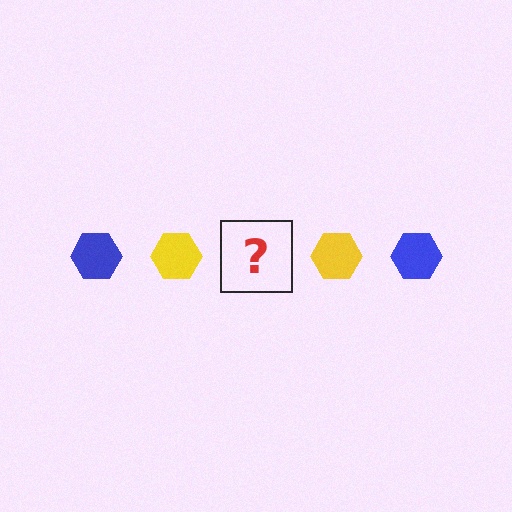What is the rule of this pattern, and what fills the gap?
The rule is that the pattern cycles through blue, yellow hexagons. The gap should be filled with a blue hexagon.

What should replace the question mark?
The question mark should be replaced with a blue hexagon.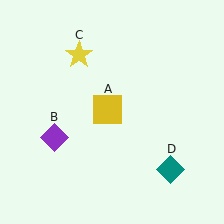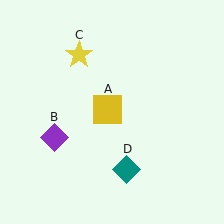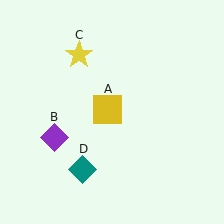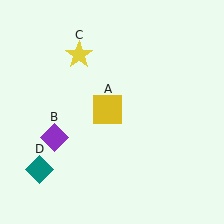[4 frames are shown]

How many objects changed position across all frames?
1 object changed position: teal diamond (object D).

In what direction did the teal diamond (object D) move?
The teal diamond (object D) moved left.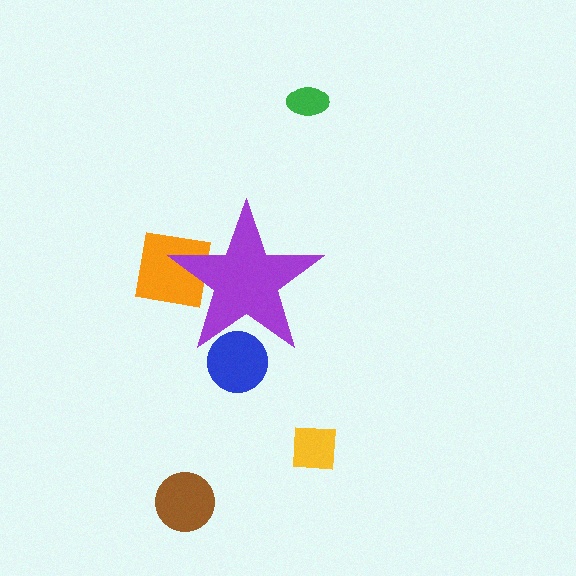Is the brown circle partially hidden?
No, the brown circle is fully visible.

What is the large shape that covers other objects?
A purple star.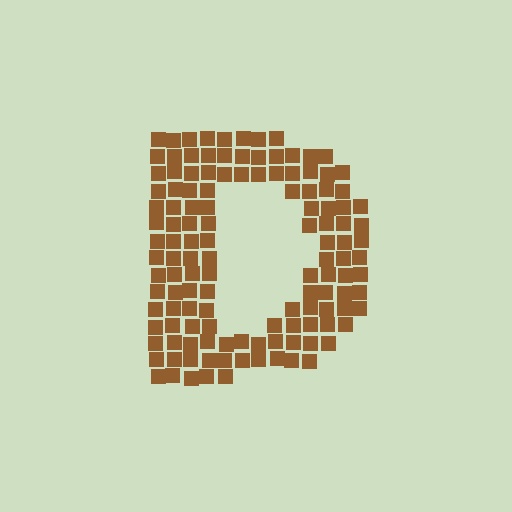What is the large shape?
The large shape is the letter D.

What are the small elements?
The small elements are squares.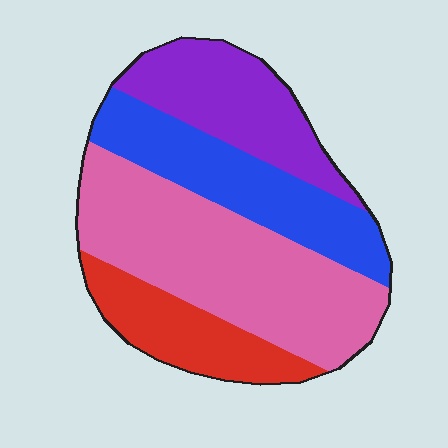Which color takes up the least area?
Red, at roughly 15%.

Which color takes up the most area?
Pink, at roughly 40%.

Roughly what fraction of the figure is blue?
Blue covers 23% of the figure.